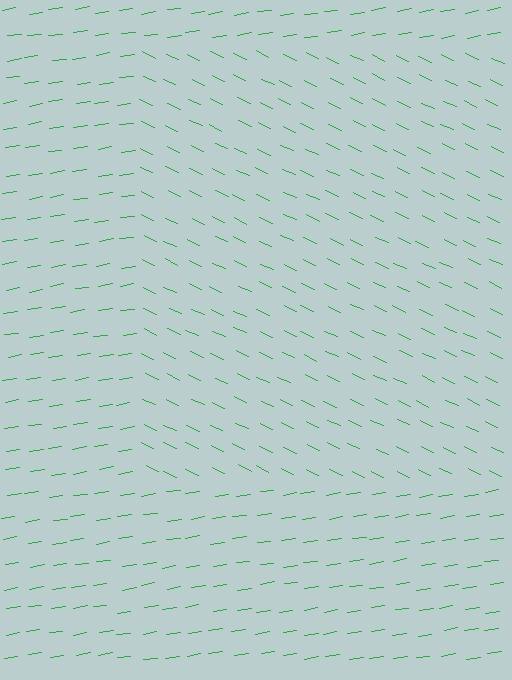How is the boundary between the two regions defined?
The boundary is defined purely by a change in line orientation (approximately 34 degrees difference). All lines are the same color and thickness.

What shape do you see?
I see a rectangle.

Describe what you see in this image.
The image is filled with small green line segments. A rectangle region in the image has lines oriented differently from the surrounding lines, creating a visible texture boundary.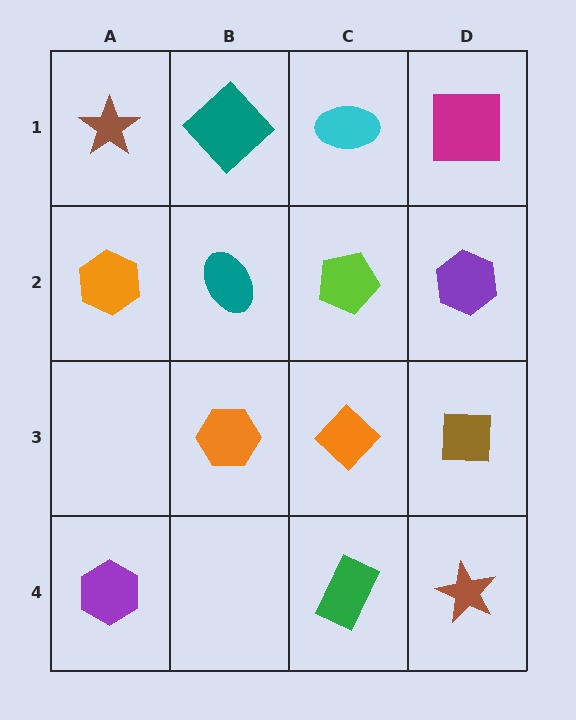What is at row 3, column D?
A brown square.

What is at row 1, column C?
A cyan ellipse.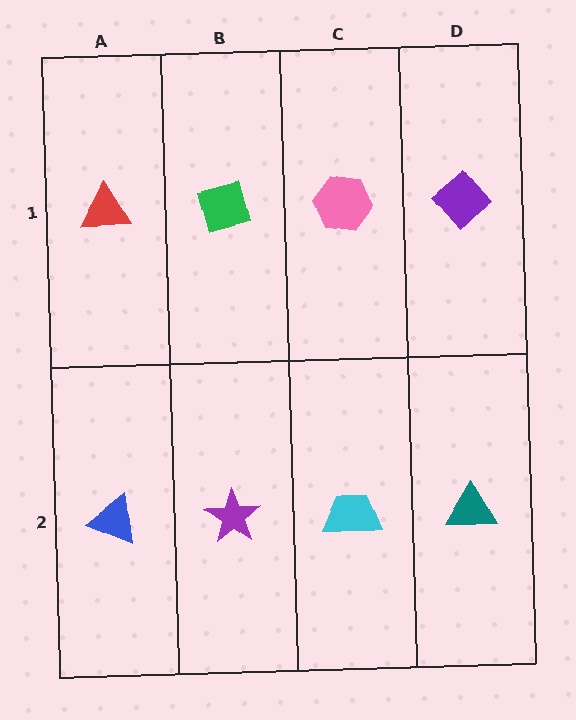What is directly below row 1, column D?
A teal triangle.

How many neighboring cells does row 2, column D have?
2.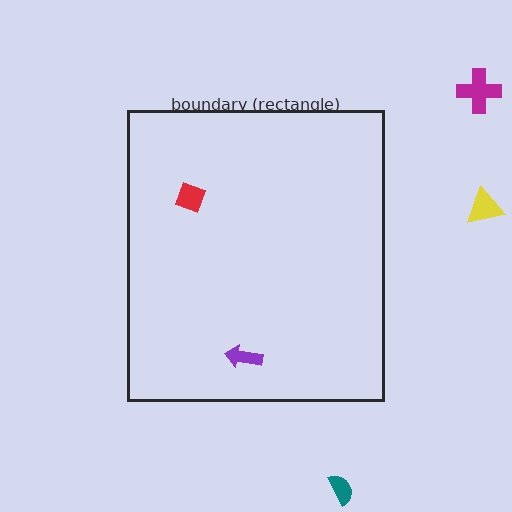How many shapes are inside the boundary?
2 inside, 3 outside.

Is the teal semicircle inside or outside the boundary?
Outside.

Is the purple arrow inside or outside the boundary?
Inside.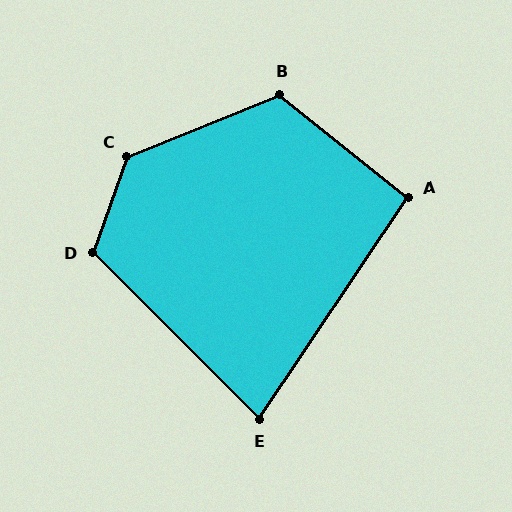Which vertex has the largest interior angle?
C, at approximately 131 degrees.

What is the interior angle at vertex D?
Approximately 116 degrees (obtuse).